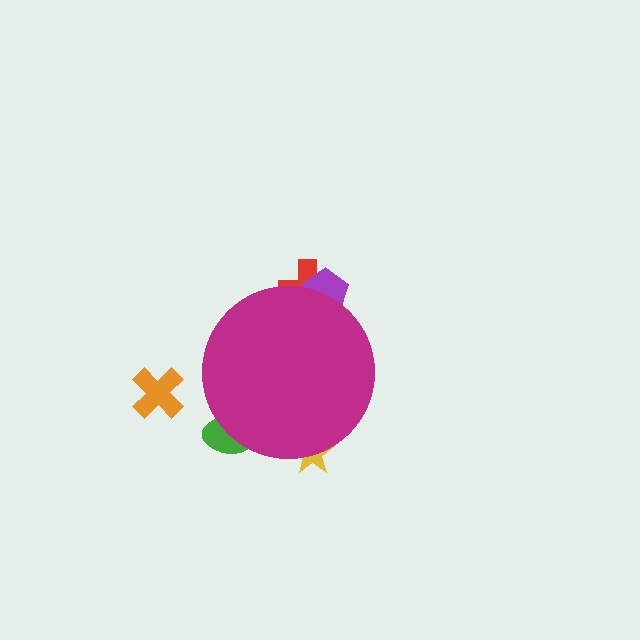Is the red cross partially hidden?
Yes, the red cross is partially hidden behind the magenta circle.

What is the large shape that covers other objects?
A magenta circle.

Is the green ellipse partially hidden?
Yes, the green ellipse is partially hidden behind the magenta circle.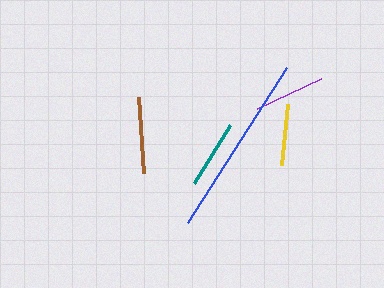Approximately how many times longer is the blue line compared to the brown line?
The blue line is approximately 2.4 times the length of the brown line.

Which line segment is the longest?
The blue line is the longest at approximately 184 pixels.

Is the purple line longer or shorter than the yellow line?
The purple line is longer than the yellow line.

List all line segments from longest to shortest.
From longest to shortest: blue, brown, purple, teal, yellow.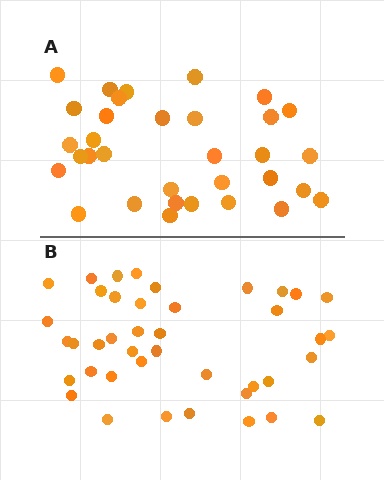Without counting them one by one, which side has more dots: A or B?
Region B (the bottom region) has more dots.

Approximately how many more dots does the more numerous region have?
Region B has roughly 8 or so more dots than region A.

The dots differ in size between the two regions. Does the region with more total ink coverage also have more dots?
No. Region A has more total ink coverage because its dots are larger, but region B actually contains more individual dots. Total area can be misleading — the number of items is what matters here.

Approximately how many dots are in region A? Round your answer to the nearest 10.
About 30 dots. (The exact count is 33, which rounds to 30.)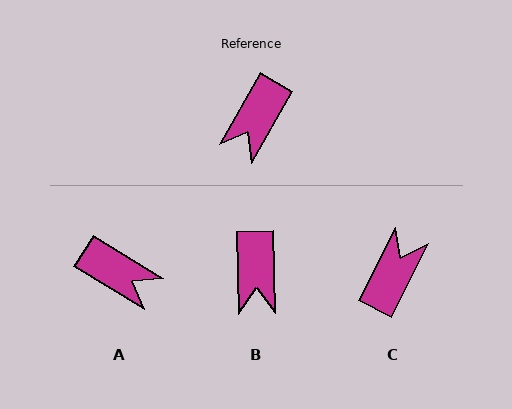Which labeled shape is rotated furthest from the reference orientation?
C, about 177 degrees away.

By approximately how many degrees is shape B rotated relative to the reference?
Approximately 32 degrees counter-clockwise.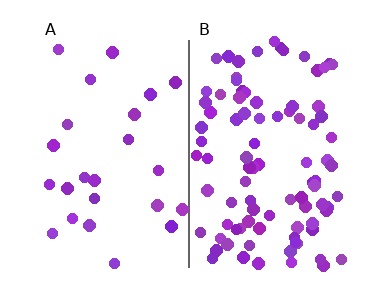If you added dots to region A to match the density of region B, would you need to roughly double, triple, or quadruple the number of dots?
Approximately quadruple.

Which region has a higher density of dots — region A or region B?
B (the right).